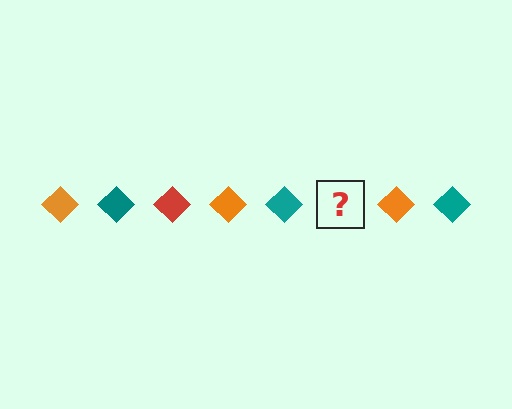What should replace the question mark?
The question mark should be replaced with a red diamond.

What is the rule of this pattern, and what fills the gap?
The rule is that the pattern cycles through orange, teal, red diamonds. The gap should be filled with a red diamond.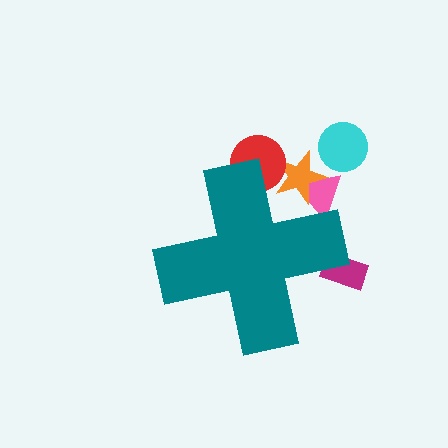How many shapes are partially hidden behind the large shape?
4 shapes are partially hidden.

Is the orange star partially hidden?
Yes, the orange star is partially hidden behind the teal cross.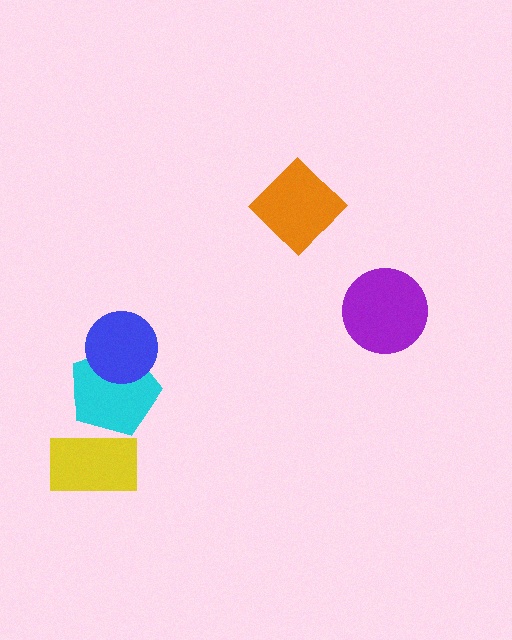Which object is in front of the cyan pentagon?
The blue circle is in front of the cyan pentagon.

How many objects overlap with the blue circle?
1 object overlaps with the blue circle.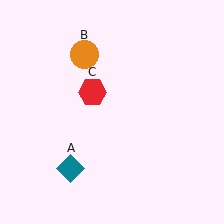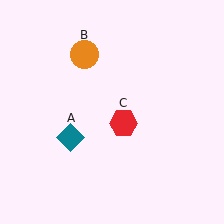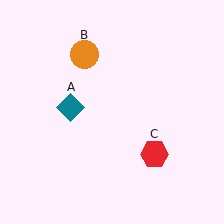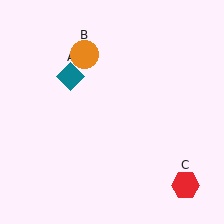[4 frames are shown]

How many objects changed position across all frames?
2 objects changed position: teal diamond (object A), red hexagon (object C).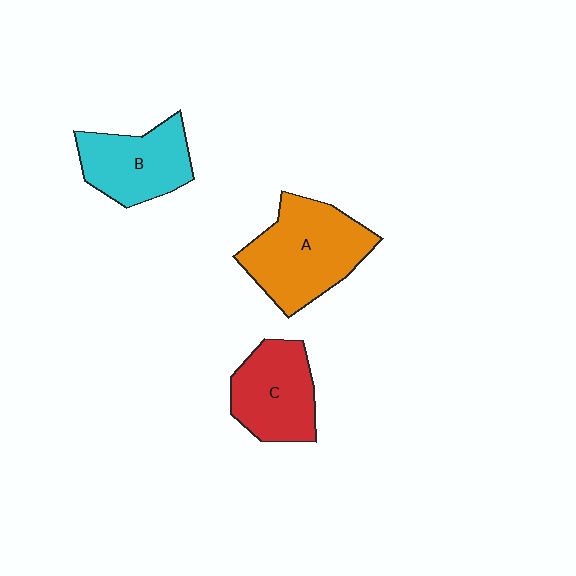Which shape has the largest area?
Shape A (orange).